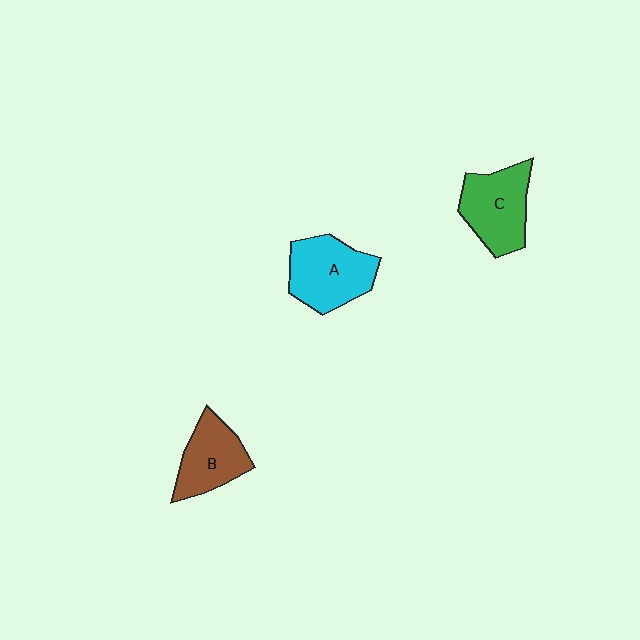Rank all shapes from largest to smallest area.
From largest to smallest: A (cyan), C (green), B (brown).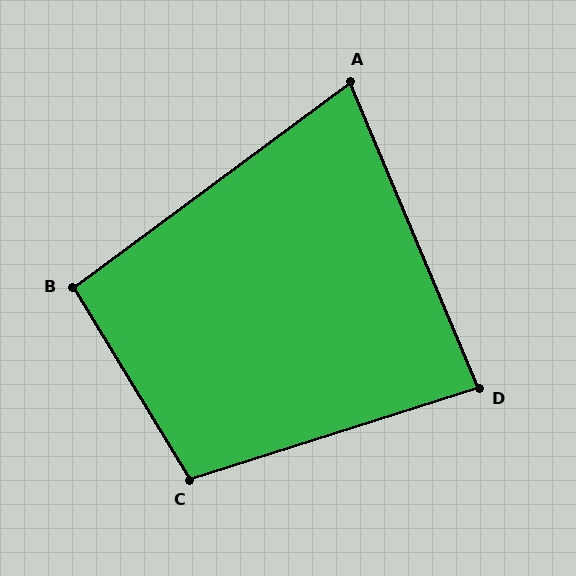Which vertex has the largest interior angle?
C, at approximately 104 degrees.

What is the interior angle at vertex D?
Approximately 85 degrees (acute).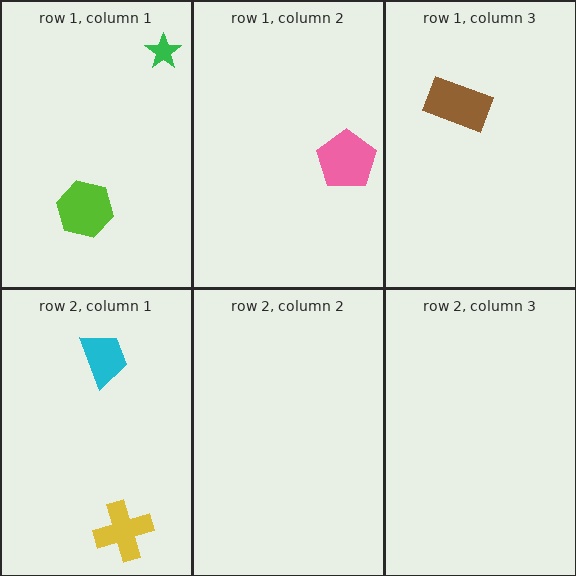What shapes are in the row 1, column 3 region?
The brown rectangle.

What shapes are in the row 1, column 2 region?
The pink pentagon.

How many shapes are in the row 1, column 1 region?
2.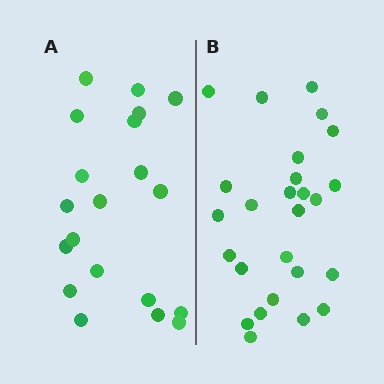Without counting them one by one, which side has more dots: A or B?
Region B (the right region) has more dots.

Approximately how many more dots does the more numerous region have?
Region B has about 6 more dots than region A.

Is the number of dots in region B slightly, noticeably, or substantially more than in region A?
Region B has noticeably more, but not dramatically so. The ratio is roughly 1.3 to 1.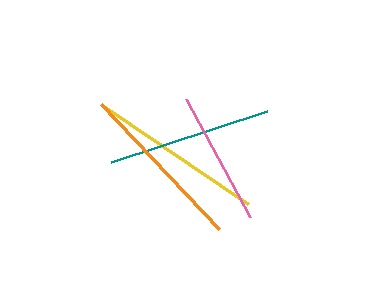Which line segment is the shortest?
The pink line is the shortest at approximately 134 pixels.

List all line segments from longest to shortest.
From longest to shortest: yellow, orange, teal, pink.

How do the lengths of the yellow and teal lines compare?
The yellow and teal lines are approximately the same length.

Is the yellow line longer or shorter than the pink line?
The yellow line is longer than the pink line.